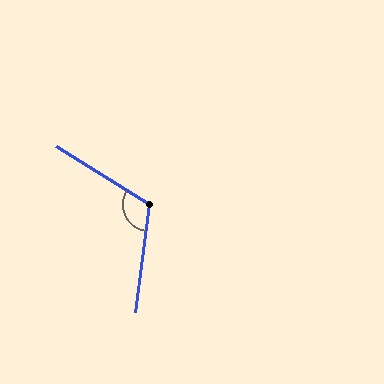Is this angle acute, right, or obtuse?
It is obtuse.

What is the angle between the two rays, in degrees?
Approximately 115 degrees.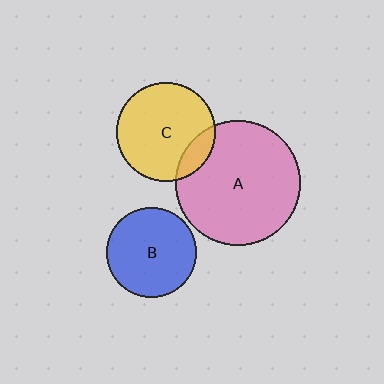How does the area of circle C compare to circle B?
Approximately 1.2 times.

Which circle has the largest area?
Circle A (pink).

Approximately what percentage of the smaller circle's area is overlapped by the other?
Approximately 15%.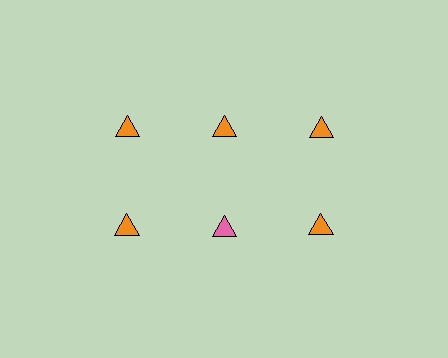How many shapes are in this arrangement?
There are 6 shapes arranged in a grid pattern.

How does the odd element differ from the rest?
It has a different color: pink instead of orange.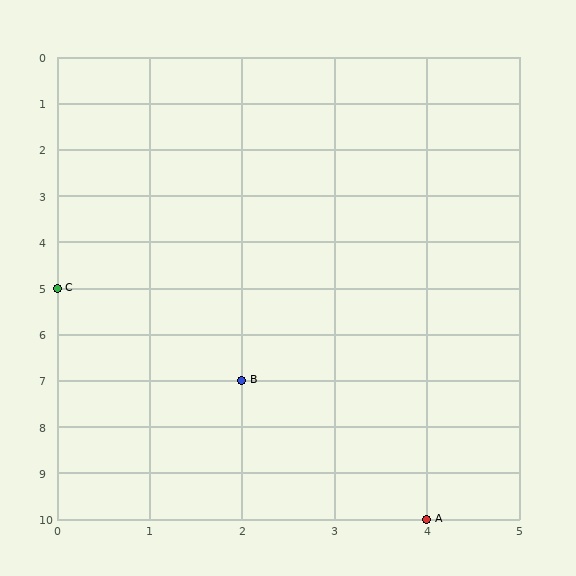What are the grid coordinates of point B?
Point B is at grid coordinates (2, 7).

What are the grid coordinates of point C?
Point C is at grid coordinates (0, 5).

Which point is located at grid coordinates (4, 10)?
Point A is at (4, 10).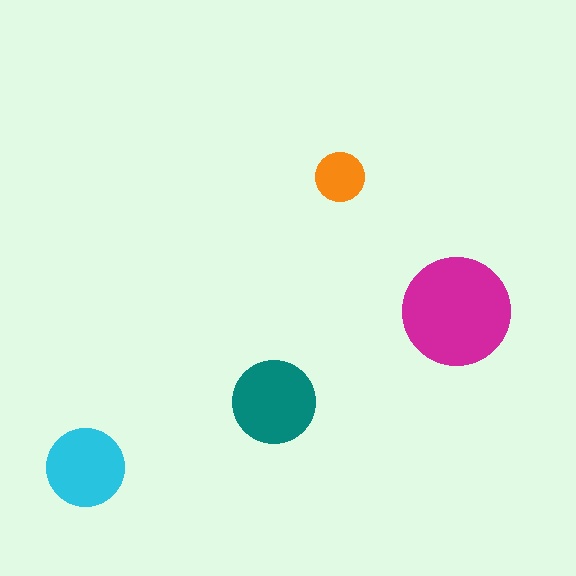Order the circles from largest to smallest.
the magenta one, the teal one, the cyan one, the orange one.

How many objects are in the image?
There are 4 objects in the image.